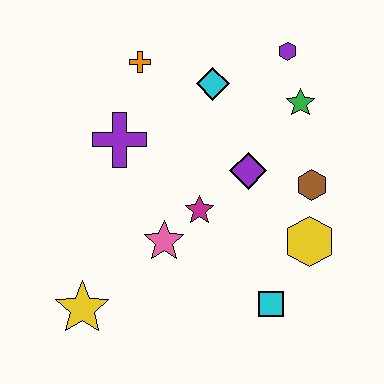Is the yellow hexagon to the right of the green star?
Yes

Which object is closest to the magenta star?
The pink star is closest to the magenta star.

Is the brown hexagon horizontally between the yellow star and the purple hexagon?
No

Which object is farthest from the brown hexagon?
The yellow star is farthest from the brown hexagon.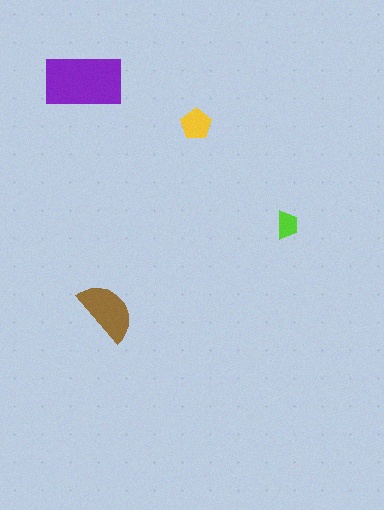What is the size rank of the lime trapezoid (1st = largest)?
4th.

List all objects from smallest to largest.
The lime trapezoid, the yellow pentagon, the brown semicircle, the purple rectangle.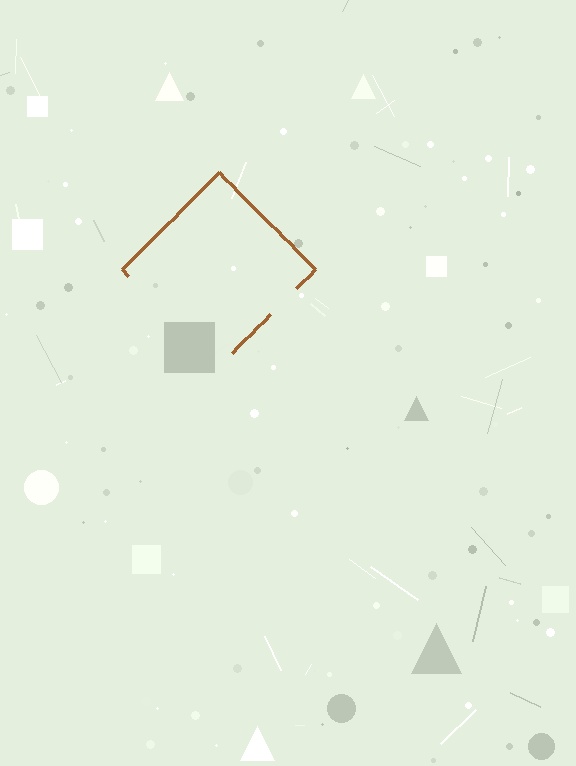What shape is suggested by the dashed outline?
The dashed outline suggests a diamond.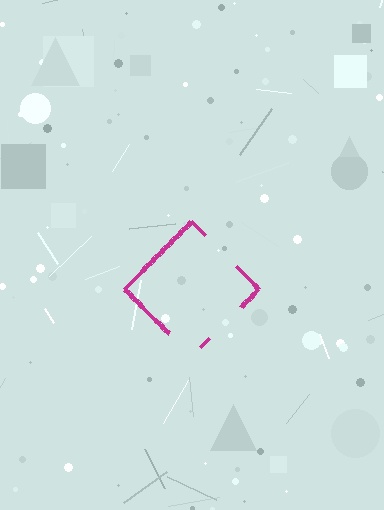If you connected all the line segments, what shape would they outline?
They would outline a diamond.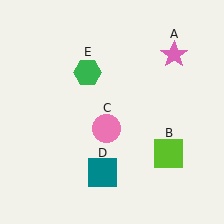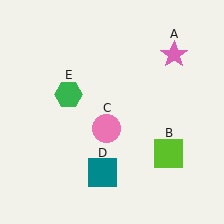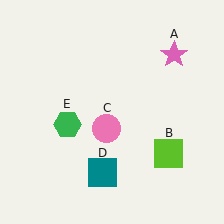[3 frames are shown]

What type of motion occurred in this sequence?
The green hexagon (object E) rotated counterclockwise around the center of the scene.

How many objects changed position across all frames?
1 object changed position: green hexagon (object E).